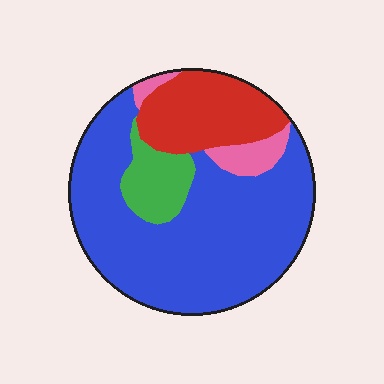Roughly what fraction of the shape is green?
Green covers 9% of the shape.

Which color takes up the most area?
Blue, at roughly 65%.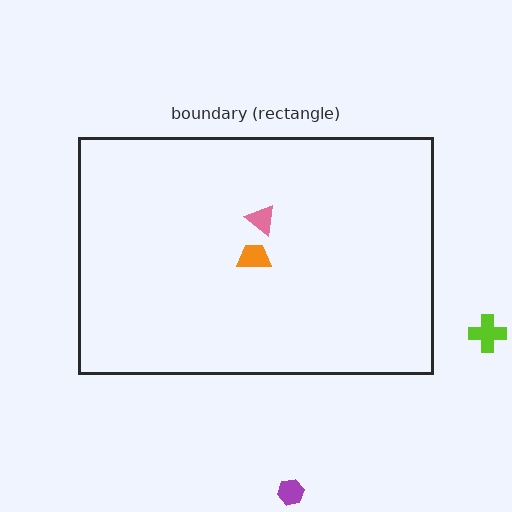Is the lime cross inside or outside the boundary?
Outside.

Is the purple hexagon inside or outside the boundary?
Outside.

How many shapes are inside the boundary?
2 inside, 2 outside.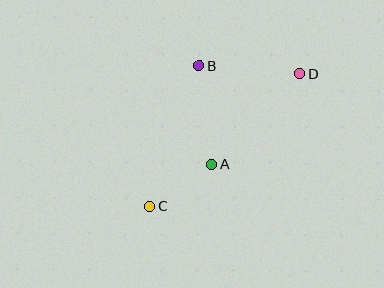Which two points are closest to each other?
Points A and C are closest to each other.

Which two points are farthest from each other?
Points C and D are farthest from each other.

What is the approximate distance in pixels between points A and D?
The distance between A and D is approximately 127 pixels.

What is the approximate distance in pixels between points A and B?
The distance between A and B is approximately 99 pixels.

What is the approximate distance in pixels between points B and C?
The distance between B and C is approximately 148 pixels.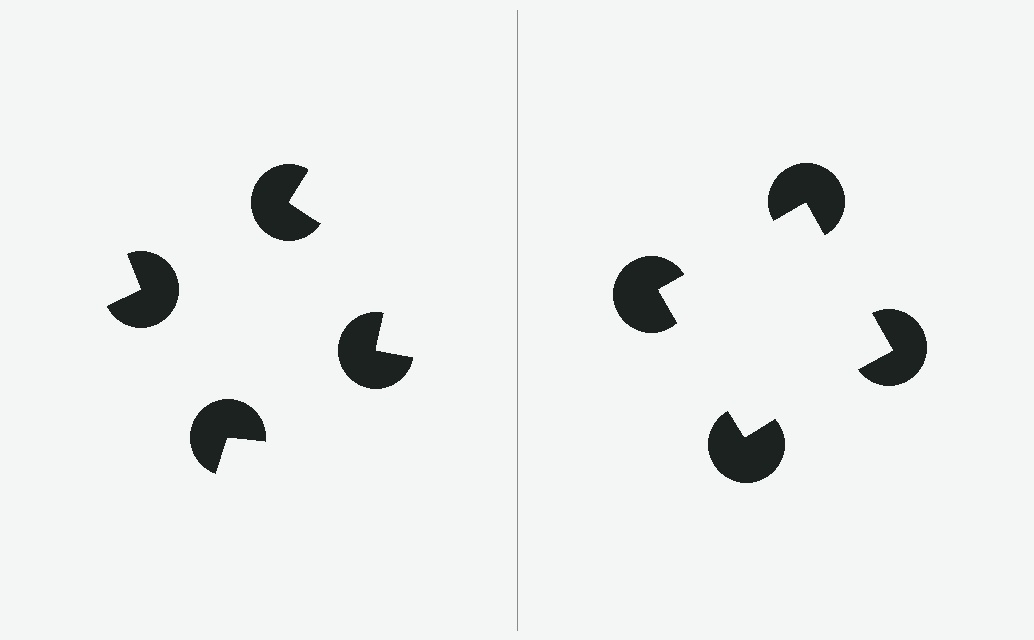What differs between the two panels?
The pac-man discs are positioned identically on both sides; only the wedge orientations differ. On the right they align to a square; on the left they are misaligned.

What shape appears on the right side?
An illusory square.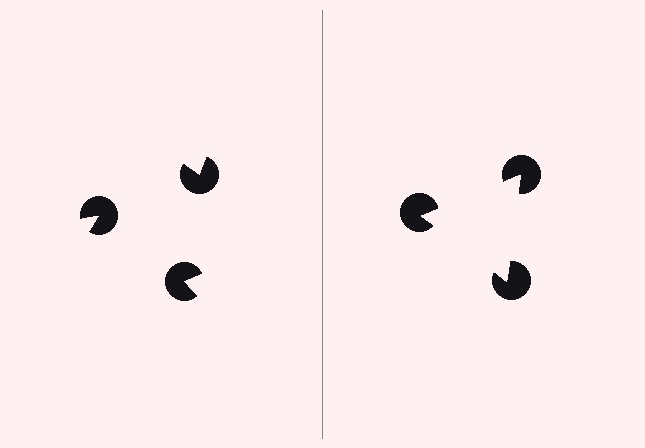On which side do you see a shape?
An illusory triangle appears on the right side. On the left side the wedge cuts are rotated, so no coherent shape forms.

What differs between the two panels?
The pac-man discs are positioned identically on both sides; only the wedge orientations differ. On the right they align to a triangle; on the left they are misaligned.